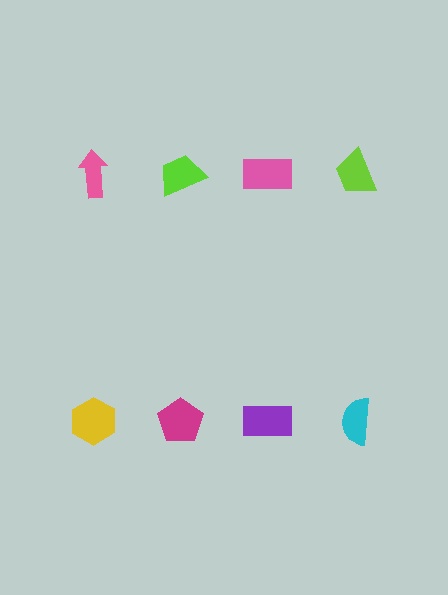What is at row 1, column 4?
A lime trapezoid.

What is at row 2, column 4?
A cyan semicircle.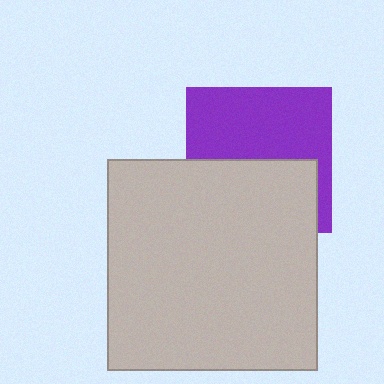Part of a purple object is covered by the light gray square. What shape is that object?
It is a square.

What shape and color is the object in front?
The object in front is a light gray square.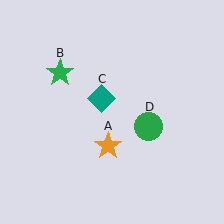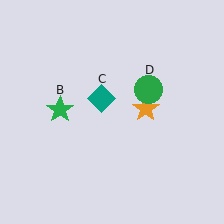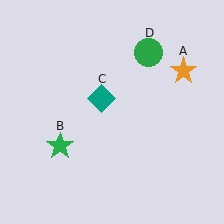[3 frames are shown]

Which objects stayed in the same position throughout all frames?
Teal diamond (object C) remained stationary.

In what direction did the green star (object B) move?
The green star (object B) moved down.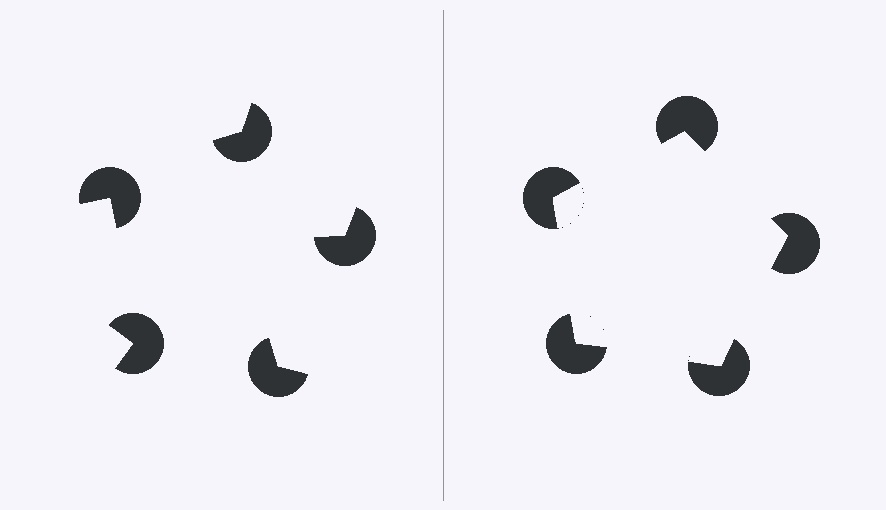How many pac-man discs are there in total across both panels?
10 — 5 on each side.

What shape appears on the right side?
An illusory pentagon.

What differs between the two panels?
The pac-man discs are positioned identically on both sides; only the wedge orientations differ. On the right they align to a pentagon; on the left they are misaligned.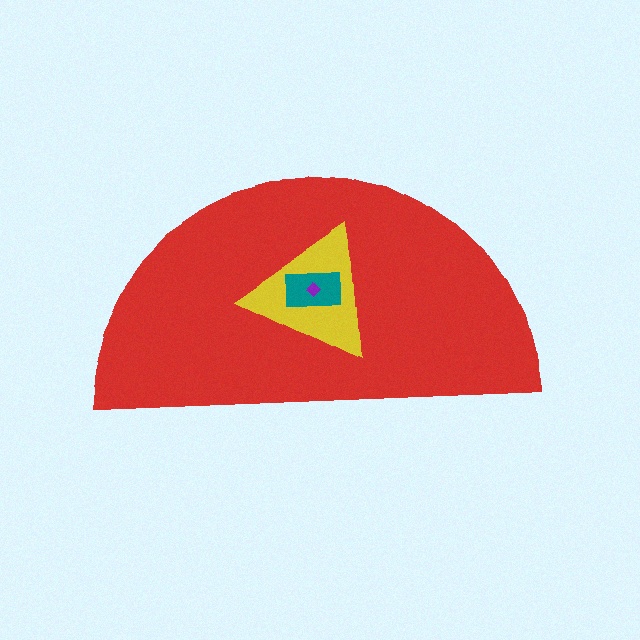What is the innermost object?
The purple diamond.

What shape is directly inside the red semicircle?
The yellow triangle.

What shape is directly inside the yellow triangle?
The teal rectangle.